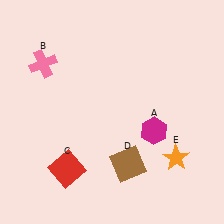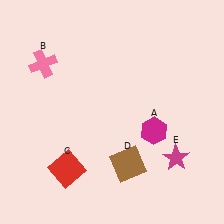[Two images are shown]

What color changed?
The star (E) changed from orange in Image 1 to magenta in Image 2.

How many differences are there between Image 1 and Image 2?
There is 1 difference between the two images.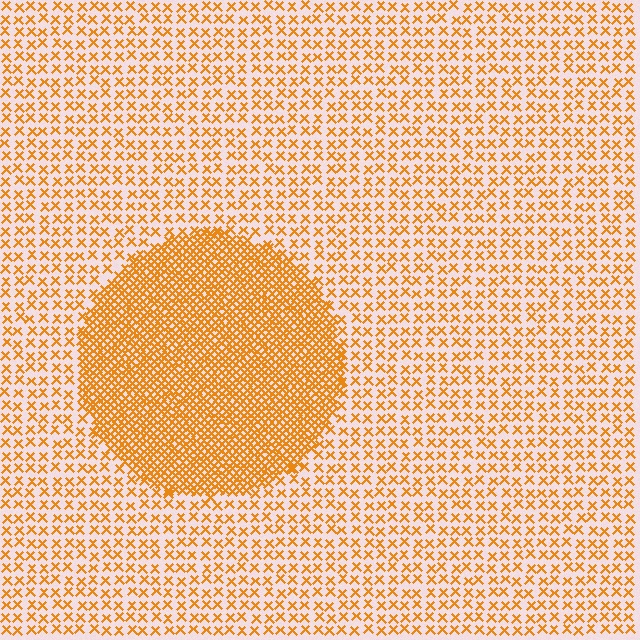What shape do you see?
I see a circle.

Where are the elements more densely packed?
The elements are more densely packed inside the circle boundary.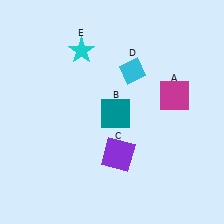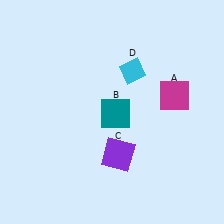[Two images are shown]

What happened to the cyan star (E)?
The cyan star (E) was removed in Image 2. It was in the top-left area of Image 1.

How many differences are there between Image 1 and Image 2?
There is 1 difference between the two images.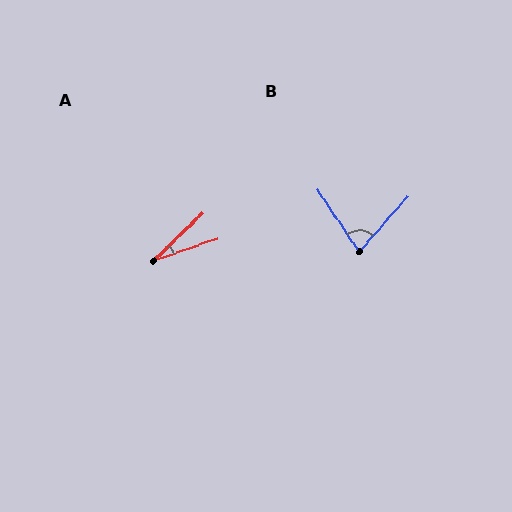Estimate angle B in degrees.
Approximately 75 degrees.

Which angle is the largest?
B, at approximately 75 degrees.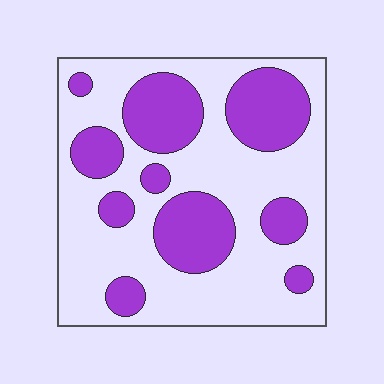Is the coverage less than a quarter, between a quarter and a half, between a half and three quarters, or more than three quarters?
Between a quarter and a half.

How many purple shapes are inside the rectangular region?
10.